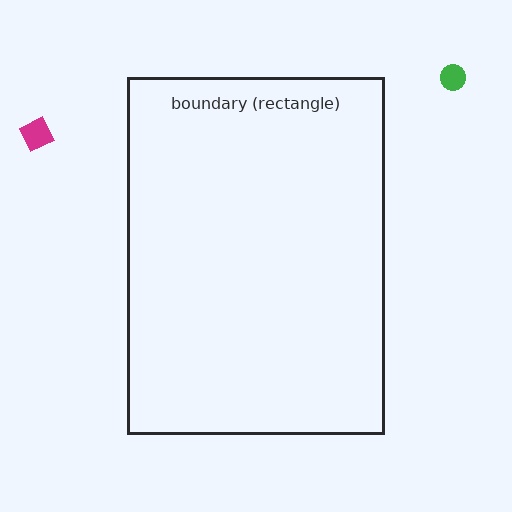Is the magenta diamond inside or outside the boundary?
Outside.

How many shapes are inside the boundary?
0 inside, 2 outside.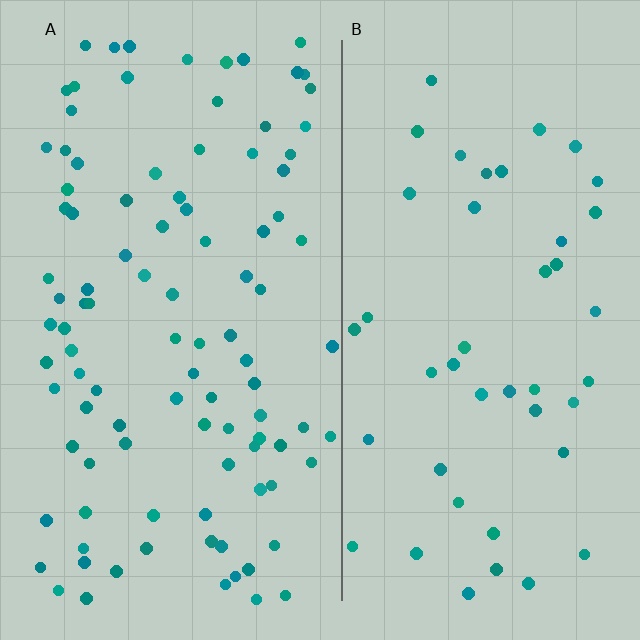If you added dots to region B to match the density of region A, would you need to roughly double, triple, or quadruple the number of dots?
Approximately double.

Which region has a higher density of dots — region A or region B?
A (the left).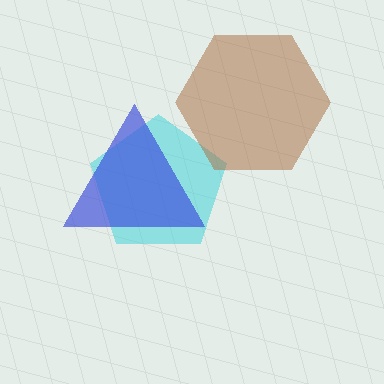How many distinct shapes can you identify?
There are 3 distinct shapes: a cyan pentagon, a brown hexagon, a blue triangle.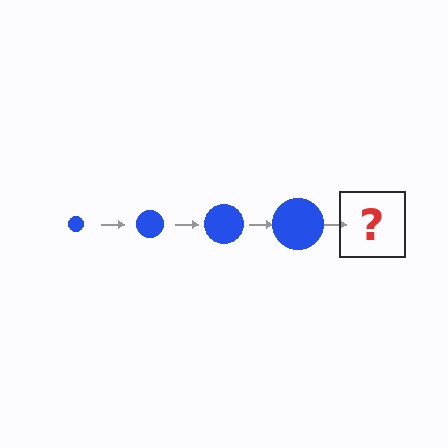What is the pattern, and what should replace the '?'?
The pattern is that the circle gets progressively larger each step. The '?' should be a blue circle, larger than the previous one.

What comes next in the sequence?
The next element should be a blue circle, larger than the previous one.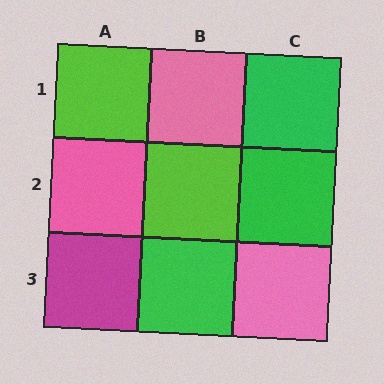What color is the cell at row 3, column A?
Magenta.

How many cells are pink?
3 cells are pink.